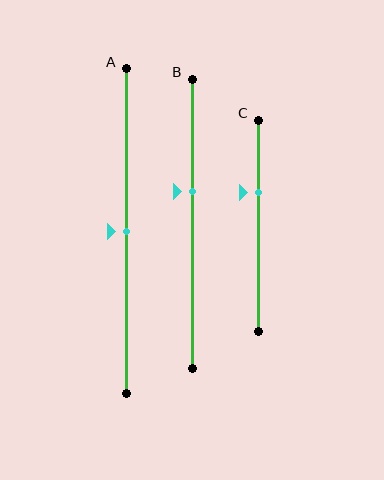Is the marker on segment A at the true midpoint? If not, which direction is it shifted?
Yes, the marker on segment A is at the true midpoint.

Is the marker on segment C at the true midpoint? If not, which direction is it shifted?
No, the marker on segment C is shifted upward by about 16% of the segment length.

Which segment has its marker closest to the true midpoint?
Segment A has its marker closest to the true midpoint.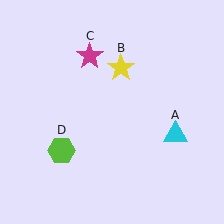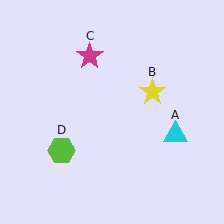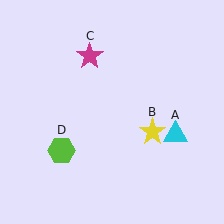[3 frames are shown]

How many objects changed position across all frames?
1 object changed position: yellow star (object B).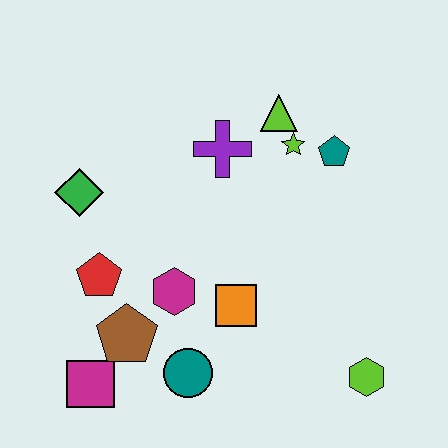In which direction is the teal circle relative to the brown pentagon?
The teal circle is to the right of the brown pentagon.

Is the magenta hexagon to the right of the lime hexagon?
No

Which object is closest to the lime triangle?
The lime star is closest to the lime triangle.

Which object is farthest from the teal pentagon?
The magenta square is farthest from the teal pentagon.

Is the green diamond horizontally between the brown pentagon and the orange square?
No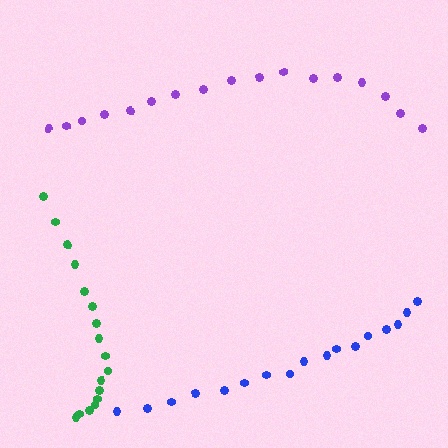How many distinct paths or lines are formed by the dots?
There are 3 distinct paths.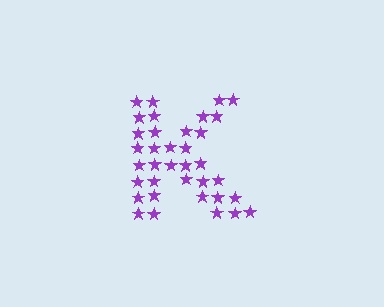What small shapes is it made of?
It is made of small stars.